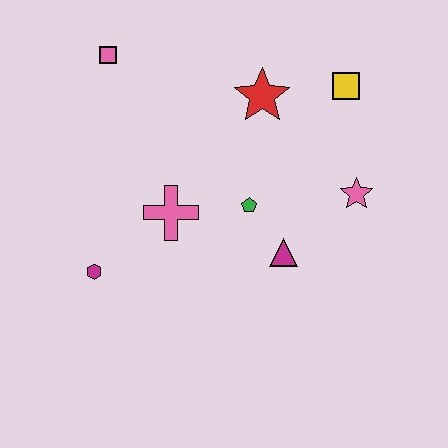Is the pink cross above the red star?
No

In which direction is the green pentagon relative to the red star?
The green pentagon is below the red star.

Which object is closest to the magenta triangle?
The green pentagon is closest to the magenta triangle.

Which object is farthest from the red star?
The magenta hexagon is farthest from the red star.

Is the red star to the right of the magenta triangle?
No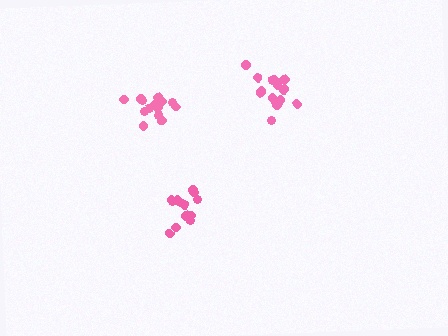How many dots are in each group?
Group 1: 14 dots, Group 2: 13 dots, Group 3: 14 dots (41 total).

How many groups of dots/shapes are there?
There are 3 groups.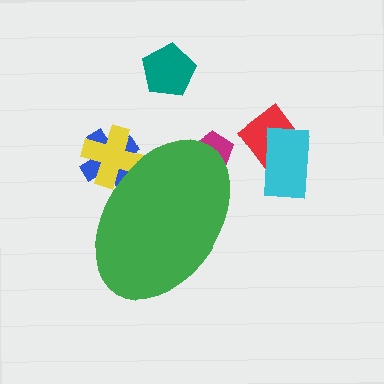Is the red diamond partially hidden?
No, the red diamond is fully visible.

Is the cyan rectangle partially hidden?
No, the cyan rectangle is fully visible.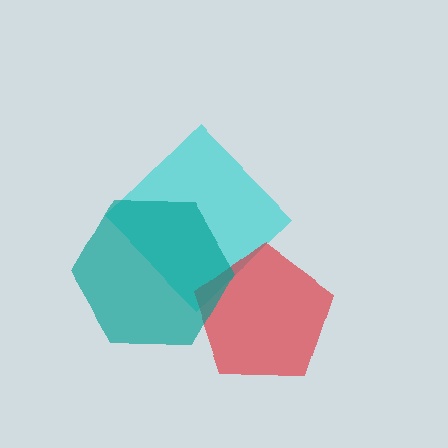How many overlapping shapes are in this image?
There are 3 overlapping shapes in the image.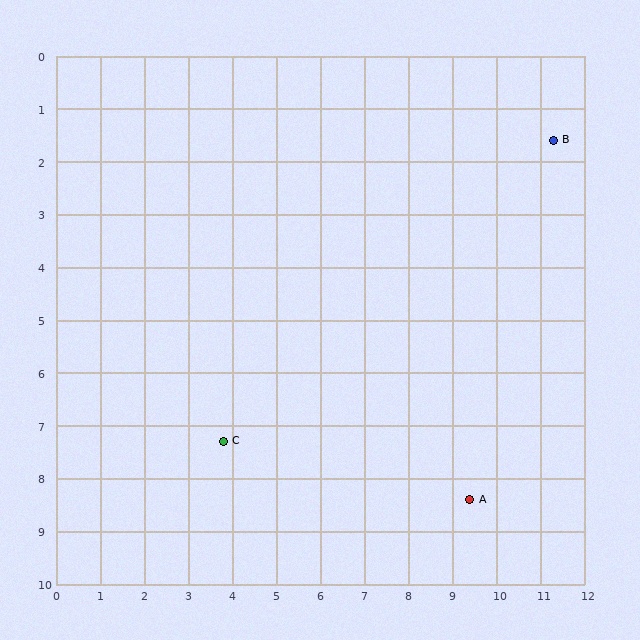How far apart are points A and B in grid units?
Points A and B are about 7.1 grid units apart.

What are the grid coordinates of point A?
Point A is at approximately (9.4, 8.4).